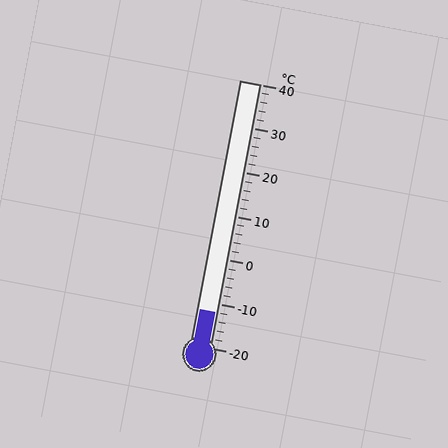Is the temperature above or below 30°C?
The temperature is below 30°C.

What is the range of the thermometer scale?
The thermometer scale ranges from -20°C to 40°C.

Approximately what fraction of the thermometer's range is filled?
The thermometer is filled to approximately 15% of its range.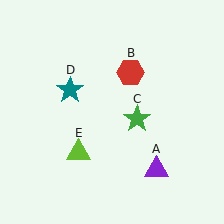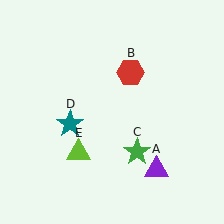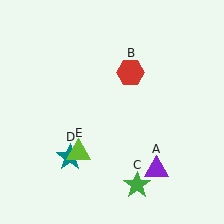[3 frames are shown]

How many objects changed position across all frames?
2 objects changed position: green star (object C), teal star (object D).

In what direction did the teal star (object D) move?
The teal star (object D) moved down.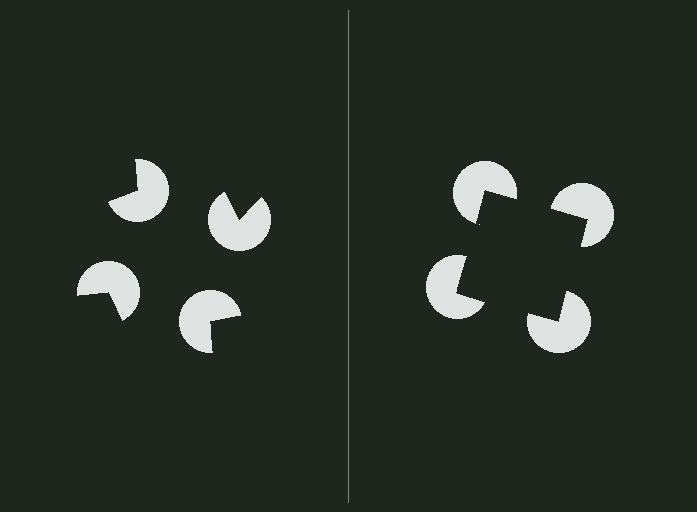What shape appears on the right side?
An illusory square.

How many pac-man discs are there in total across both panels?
8 — 4 on each side.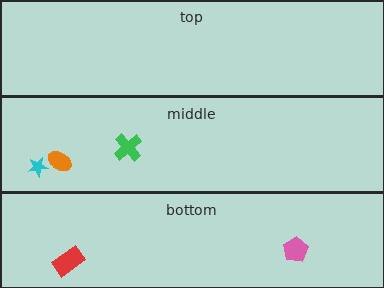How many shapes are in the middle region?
3.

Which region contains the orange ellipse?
The middle region.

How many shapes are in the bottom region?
2.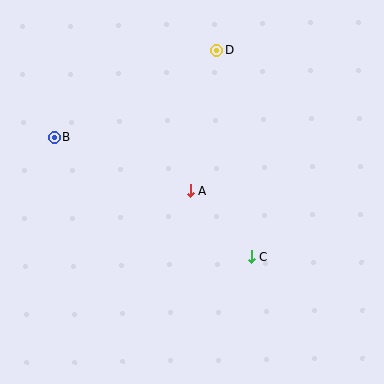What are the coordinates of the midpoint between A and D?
The midpoint between A and D is at (203, 121).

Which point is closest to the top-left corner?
Point B is closest to the top-left corner.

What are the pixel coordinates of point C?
Point C is at (251, 257).